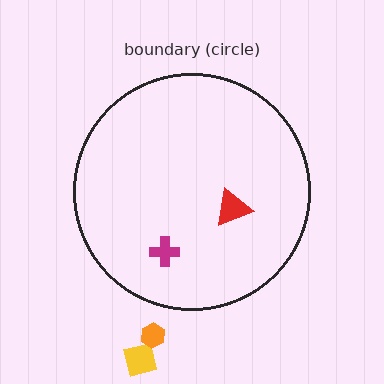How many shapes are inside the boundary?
2 inside, 2 outside.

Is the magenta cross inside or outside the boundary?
Inside.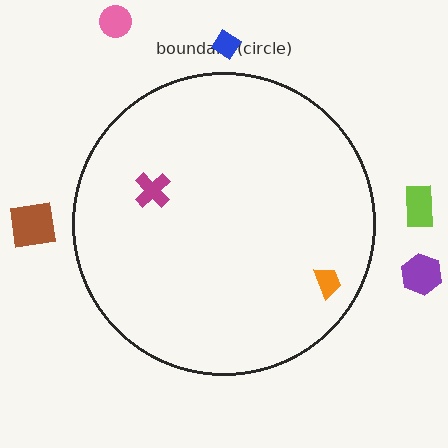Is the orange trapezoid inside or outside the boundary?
Inside.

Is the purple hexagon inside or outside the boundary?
Outside.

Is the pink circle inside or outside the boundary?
Outside.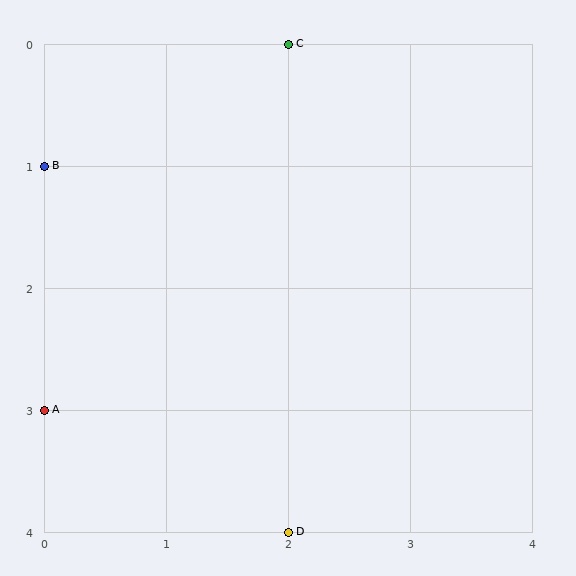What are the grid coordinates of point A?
Point A is at grid coordinates (0, 3).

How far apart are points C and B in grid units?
Points C and B are 2 columns and 1 row apart (about 2.2 grid units diagonally).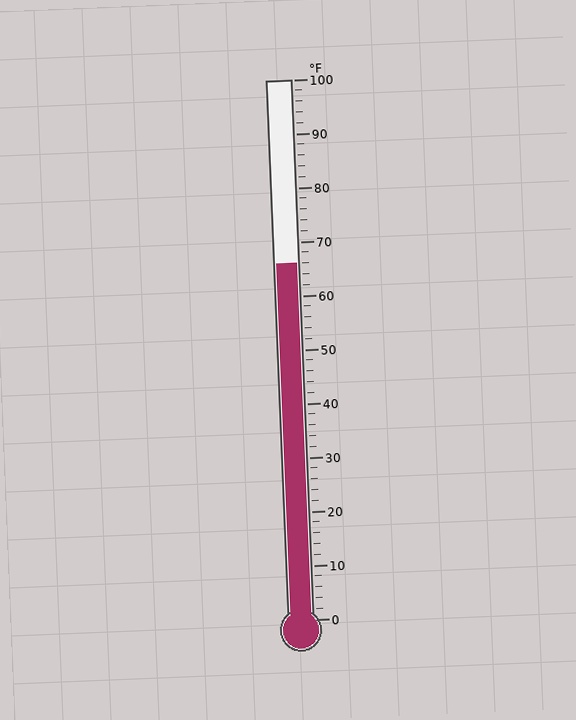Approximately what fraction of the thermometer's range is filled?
The thermometer is filled to approximately 65% of its range.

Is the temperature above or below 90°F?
The temperature is below 90°F.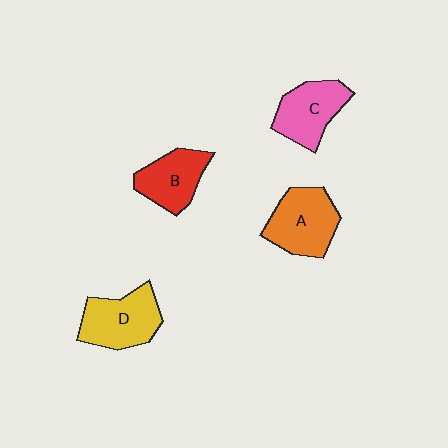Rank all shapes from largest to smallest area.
From largest to smallest: A (orange), D (yellow), C (pink), B (red).